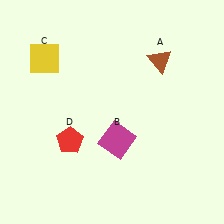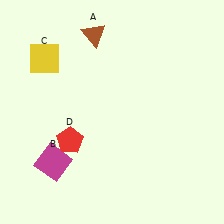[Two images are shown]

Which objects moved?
The objects that moved are: the brown triangle (A), the magenta square (B).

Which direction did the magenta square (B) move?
The magenta square (B) moved left.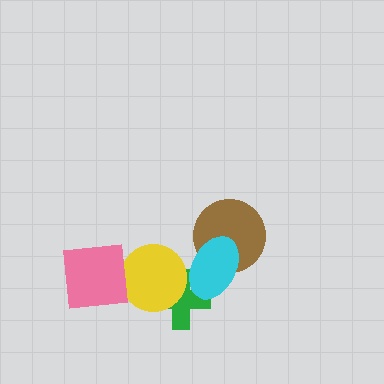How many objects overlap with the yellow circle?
2 objects overlap with the yellow circle.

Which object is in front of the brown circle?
The cyan ellipse is in front of the brown circle.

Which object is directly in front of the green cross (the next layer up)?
The yellow circle is directly in front of the green cross.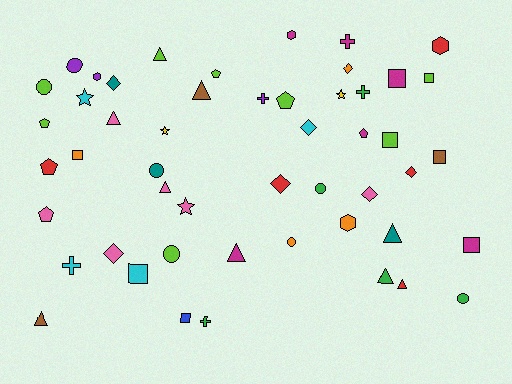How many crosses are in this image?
There are 5 crosses.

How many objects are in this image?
There are 50 objects.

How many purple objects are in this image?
There are 3 purple objects.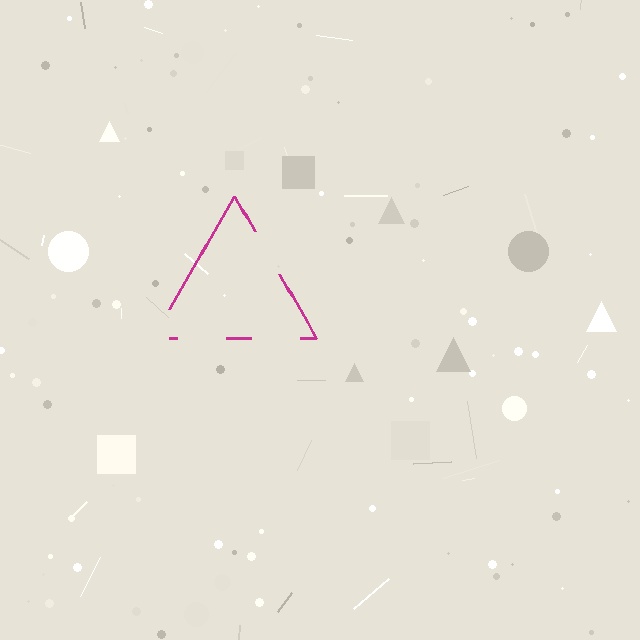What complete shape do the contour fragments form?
The contour fragments form a triangle.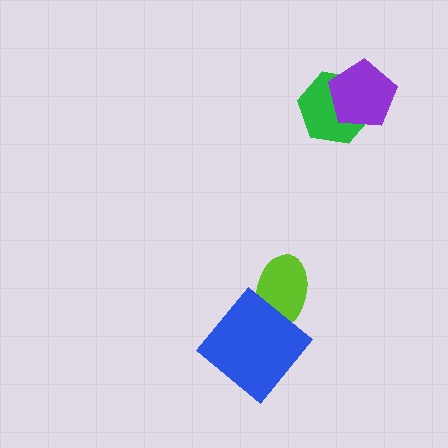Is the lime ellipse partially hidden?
Yes, it is partially covered by another shape.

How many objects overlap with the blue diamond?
1 object overlaps with the blue diamond.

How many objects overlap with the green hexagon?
1 object overlaps with the green hexagon.